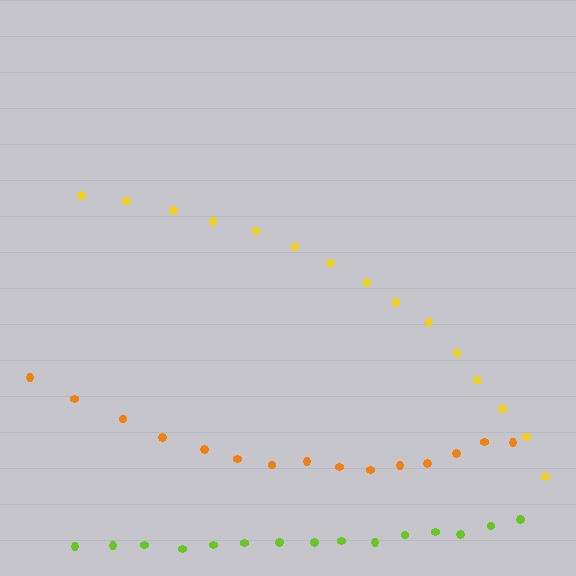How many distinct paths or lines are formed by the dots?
There are 3 distinct paths.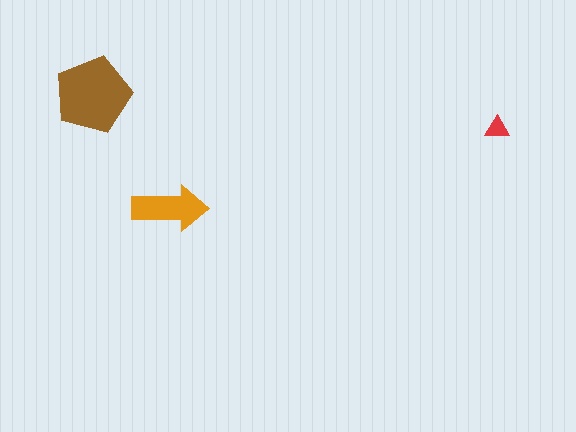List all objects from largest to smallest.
The brown pentagon, the orange arrow, the red triangle.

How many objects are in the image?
There are 3 objects in the image.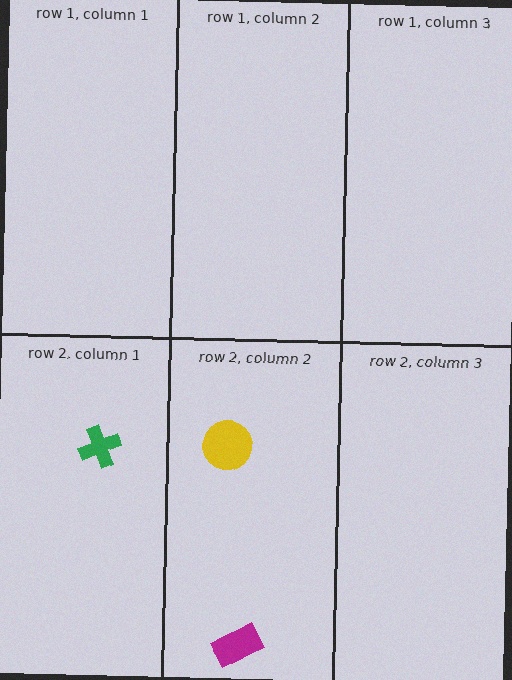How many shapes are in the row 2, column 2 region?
2.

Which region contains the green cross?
The row 2, column 1 region.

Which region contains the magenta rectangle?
The row 2, column 2 region.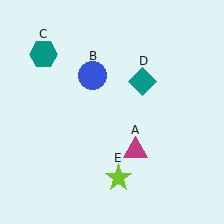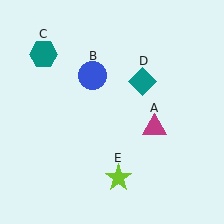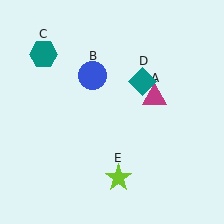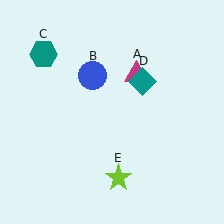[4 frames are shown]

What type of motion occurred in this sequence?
The magenta triangle (object A) rotated counterclockwise around the center of the scene.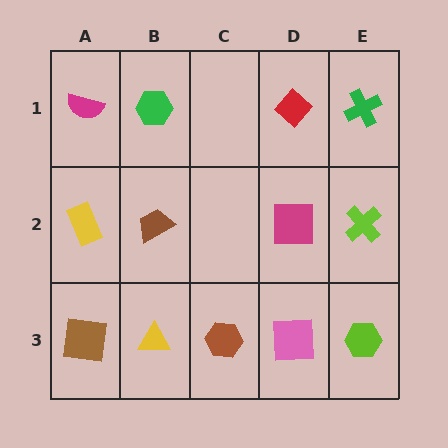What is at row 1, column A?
A magenta semicircle.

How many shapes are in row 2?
4 shapes.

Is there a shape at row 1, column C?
No, that cell is empty.